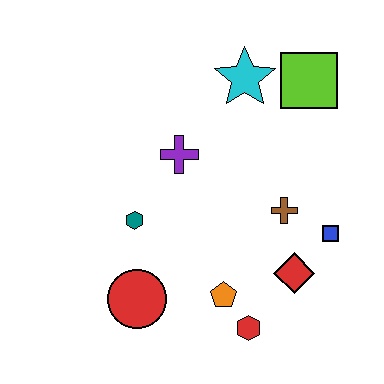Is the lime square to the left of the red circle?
No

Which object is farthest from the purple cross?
The red hexagon is farthest from the purple cross.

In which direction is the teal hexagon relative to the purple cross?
The teal hexagon is below the purple cross.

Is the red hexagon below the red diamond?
Yes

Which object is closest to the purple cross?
The teal hexagon is closest to the purple cross.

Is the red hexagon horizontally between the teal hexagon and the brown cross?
Yes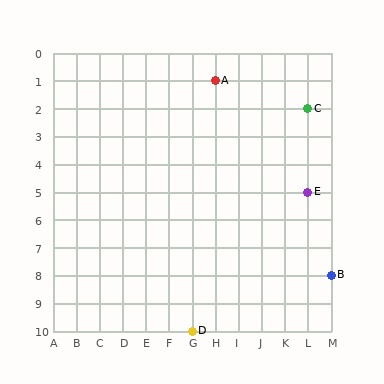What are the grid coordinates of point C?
Point C is at grid coordinates (L, 2).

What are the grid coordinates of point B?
Point B is at grid coordinates (M, 8).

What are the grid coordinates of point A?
Point A is at grid coordinates (H, 1).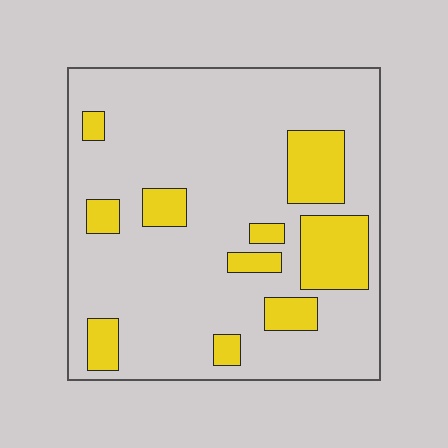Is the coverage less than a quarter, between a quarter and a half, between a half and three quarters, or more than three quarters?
Less than a quarter.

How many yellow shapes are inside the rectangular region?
10.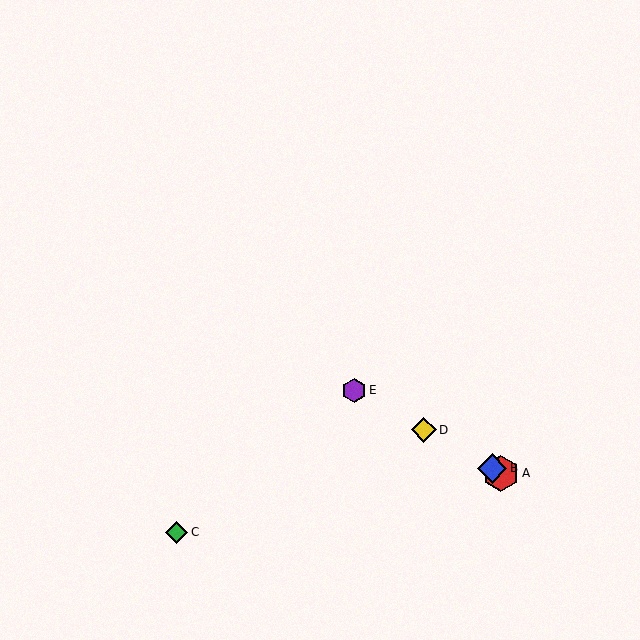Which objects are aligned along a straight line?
Objects A, B, D, E are aligned along a straight line.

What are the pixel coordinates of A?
Object A is at (501, 473).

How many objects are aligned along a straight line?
4 objects (A, B, D, E) are aligned along a straight line.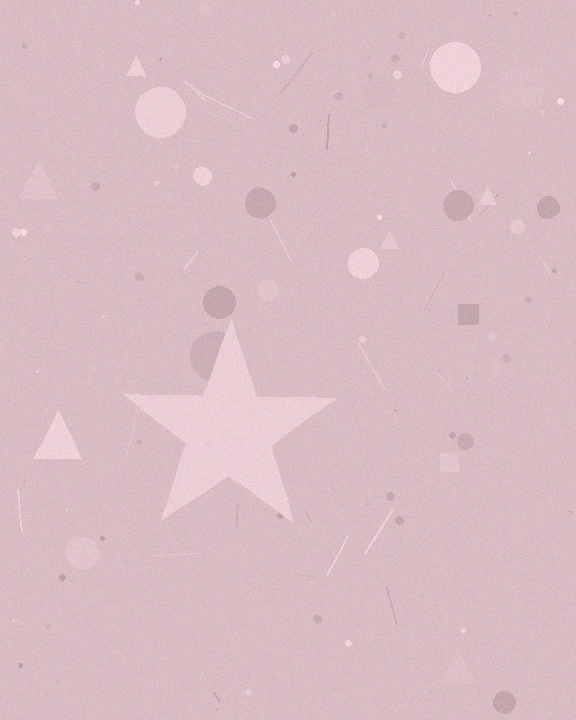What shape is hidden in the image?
A star is hidden in the image.